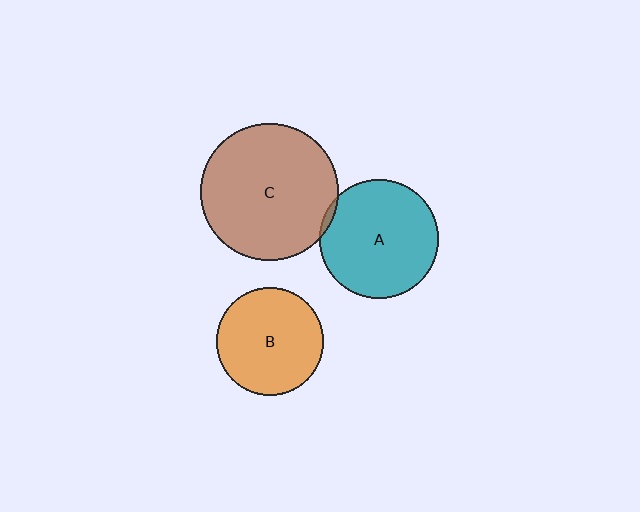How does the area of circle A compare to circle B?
Approximately 1.2 times.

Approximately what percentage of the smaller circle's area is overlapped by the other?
Approximately 5%.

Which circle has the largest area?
Circle C (brown).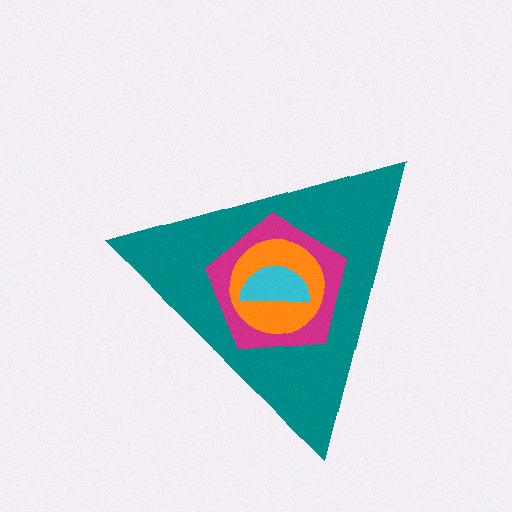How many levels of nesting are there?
4.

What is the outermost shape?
The teal triangle.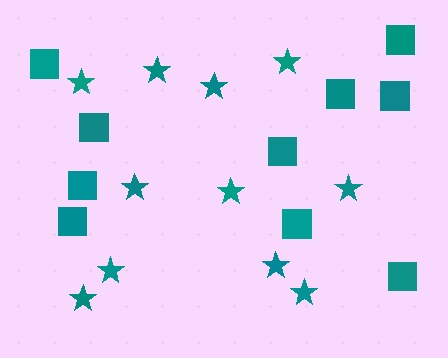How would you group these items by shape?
There are 2 groups: one group of stars (11) and one group of squares (10).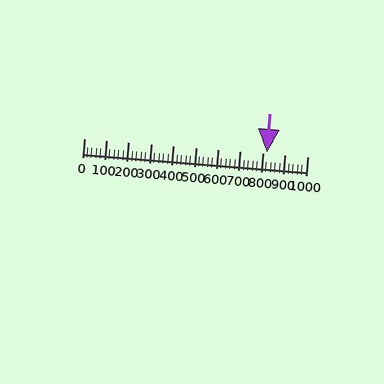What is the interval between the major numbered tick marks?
The major tick marks are spaced 100 units apart.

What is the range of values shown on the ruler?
The ruler shows values from 0 to 1000.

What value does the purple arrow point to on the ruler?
The purple arrow points to approximately 820.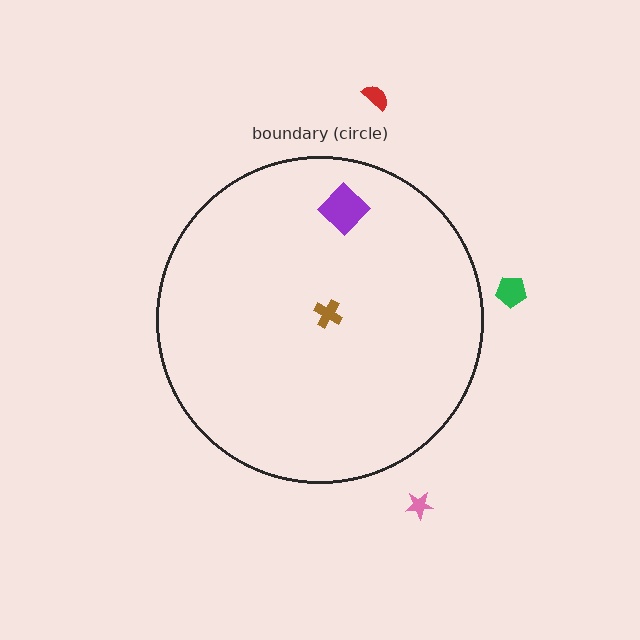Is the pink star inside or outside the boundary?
Outside.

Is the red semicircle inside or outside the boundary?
Outside.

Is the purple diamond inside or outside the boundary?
Inside.